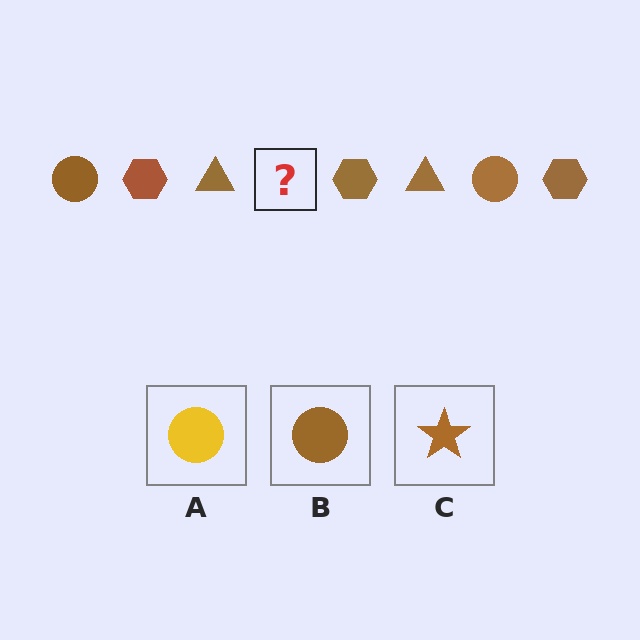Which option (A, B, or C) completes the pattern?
B.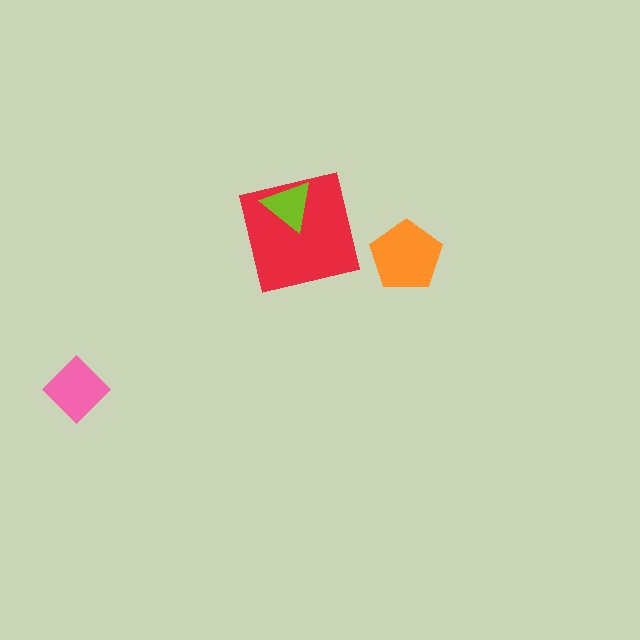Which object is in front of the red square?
The lime triangle is in front of the red square.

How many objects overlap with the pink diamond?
0 objects overlap with the pink diamond.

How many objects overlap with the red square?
1 object overlaps with the red square.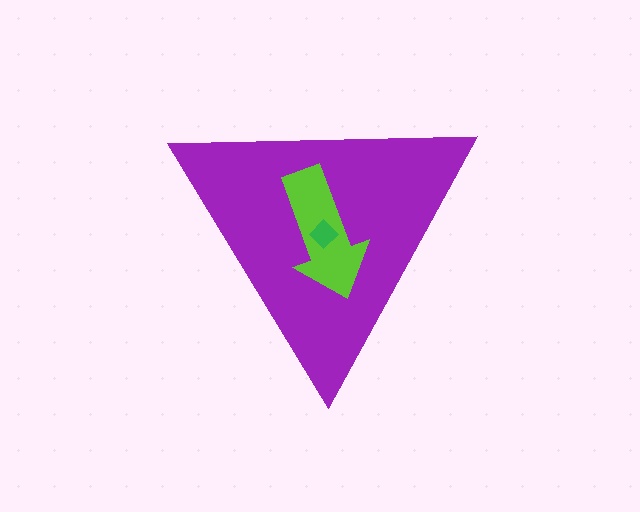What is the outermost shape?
The purple triangle.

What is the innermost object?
The green diamond.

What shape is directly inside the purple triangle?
The lime arrow.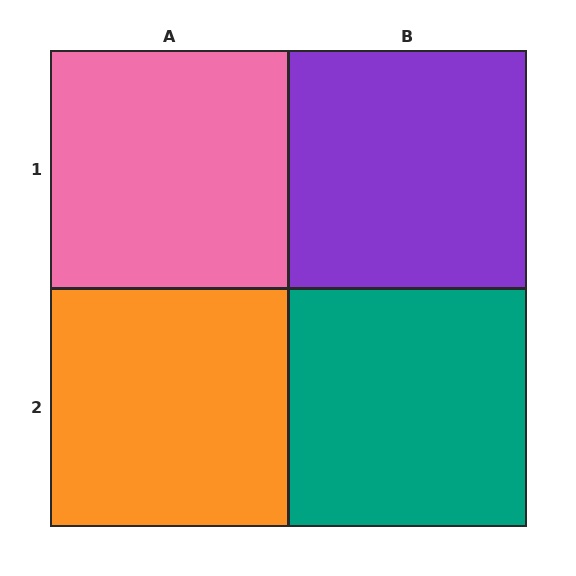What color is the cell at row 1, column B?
Purple.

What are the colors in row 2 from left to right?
Orange, teal.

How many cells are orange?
1 cell is orange.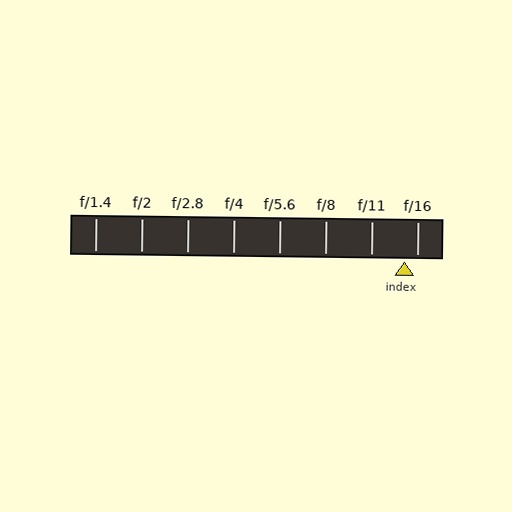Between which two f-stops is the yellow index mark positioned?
The index mark is between f/11 and f/16.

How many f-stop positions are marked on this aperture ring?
There are 8 f-stop positions marked.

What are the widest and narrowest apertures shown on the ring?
The widest aperture shown is f/1.4 and the narrowest is f/16.